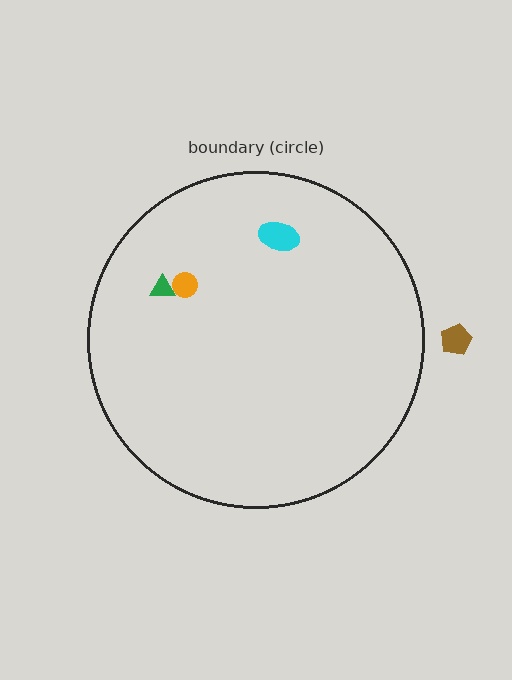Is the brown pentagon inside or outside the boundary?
Outside.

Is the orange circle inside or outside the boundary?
Inside.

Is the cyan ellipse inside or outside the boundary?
Inside.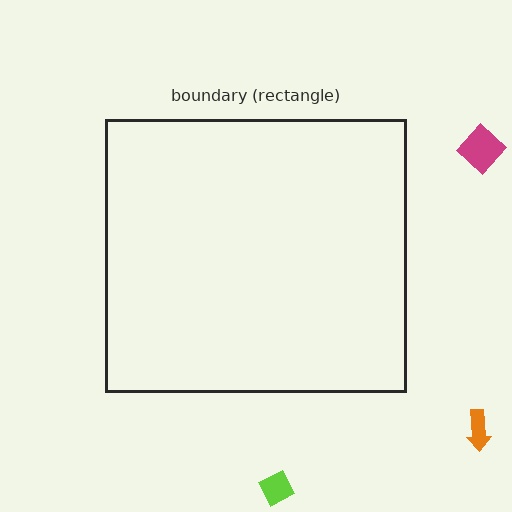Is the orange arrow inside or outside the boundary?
Outside.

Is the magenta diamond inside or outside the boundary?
Outside.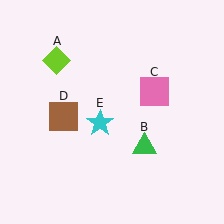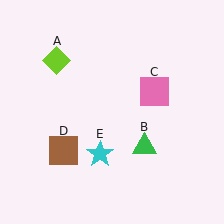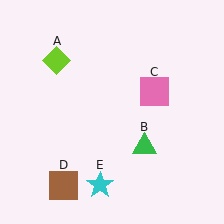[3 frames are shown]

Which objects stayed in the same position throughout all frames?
Lime diamond (object A) and green triangle (object B) and pink square (object C) remained stationary.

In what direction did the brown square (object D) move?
The brown square (object D) moved down.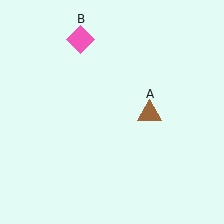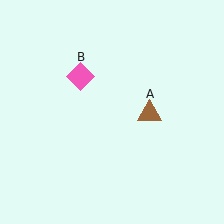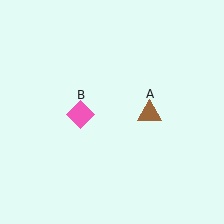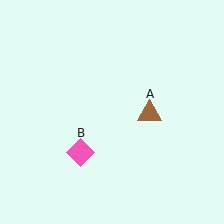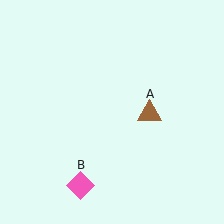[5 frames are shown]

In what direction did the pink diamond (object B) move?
The pink diamond (object B) moved down.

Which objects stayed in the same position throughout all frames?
Brown triangle (object A) remained stationary.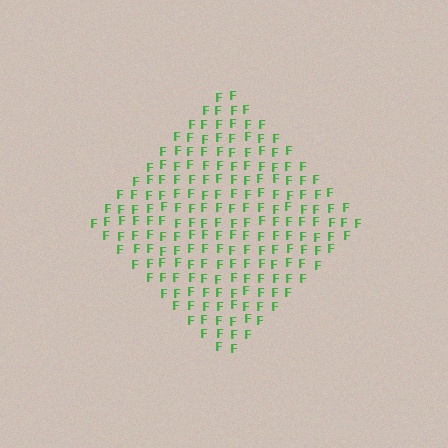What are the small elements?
The small elements are letter F's.